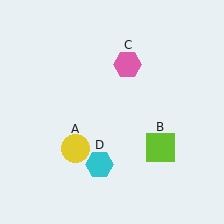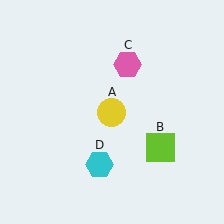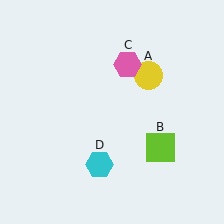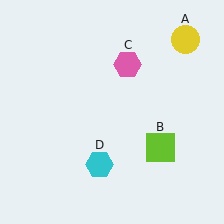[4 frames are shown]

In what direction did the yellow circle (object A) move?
The yellow circle (object A) moved up and to the right.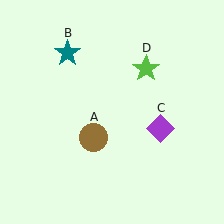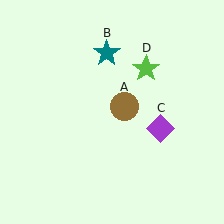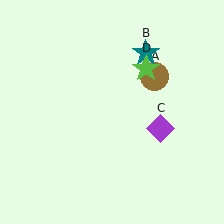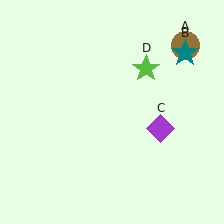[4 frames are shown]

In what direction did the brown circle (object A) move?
The brown circle (object A) moved up and to the right.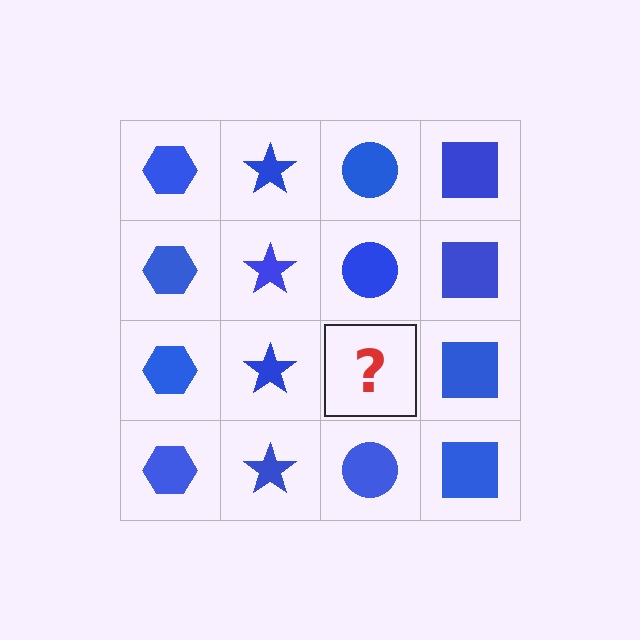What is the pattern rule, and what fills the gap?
The rule is that each column has a consistent shape. The gap should be filled with a blue circle.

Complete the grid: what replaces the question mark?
The question mark should be replaced with a blue circle.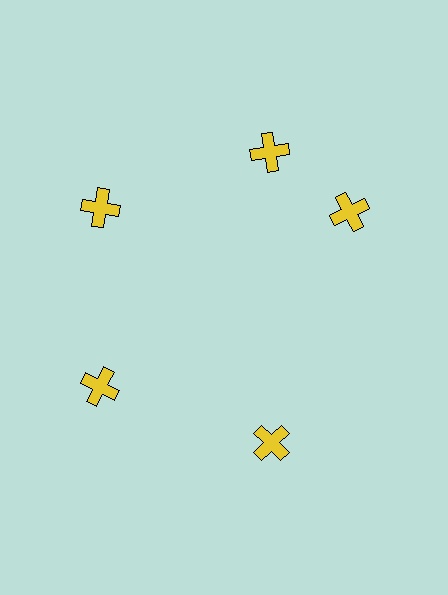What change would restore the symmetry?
The symmetry would be restored by rotating it back into even spacing with its neighbors so that all 5 crosses sit at equal angles and equal distance from the center.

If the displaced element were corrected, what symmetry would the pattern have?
It would have 5-fold rotational symmetry — the pattern would map onto itself every 72 degrees.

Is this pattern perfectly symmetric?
No. The 5 yellow crosses are arranged in a ring, but one element near the 3 o'clock position is rotated out of alignment along the ring, breaking the 5-fold rotational symmetry.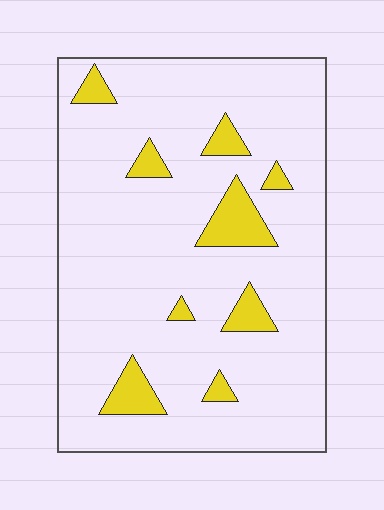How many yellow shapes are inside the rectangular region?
9.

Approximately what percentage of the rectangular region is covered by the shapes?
Approximately 10%.